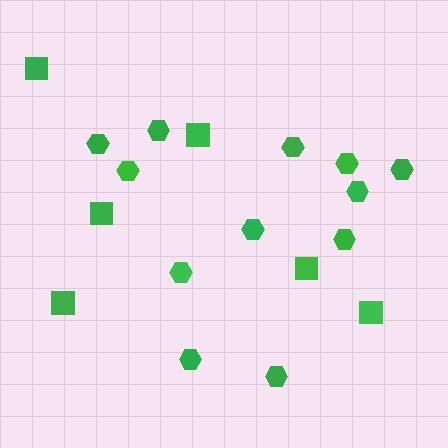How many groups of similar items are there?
There are 2 groups: one group of hexagons (12) and one group of squares (6).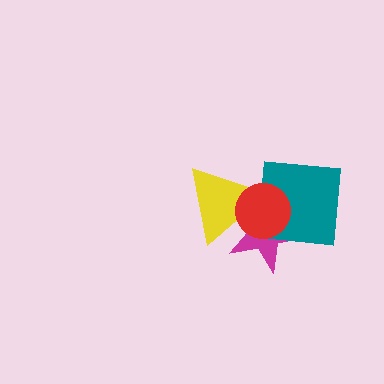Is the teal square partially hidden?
Yes, it is partially covered by another shape.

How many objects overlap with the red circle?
3 objects overlap with the red circle.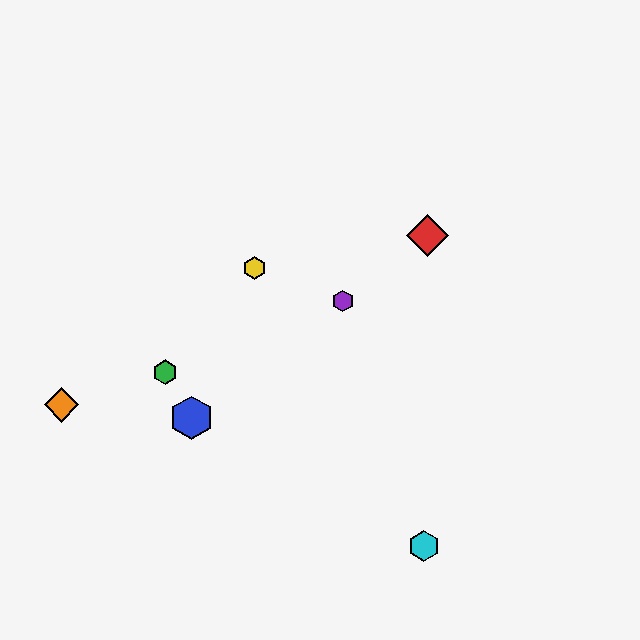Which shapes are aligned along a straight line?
The red diamond, the blue hexagon, the purple hexagon are aligned along a straight line.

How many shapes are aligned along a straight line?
3 shapes (the red diamond, the blue hexagon, the purple hexagon) are aligned along a straight line.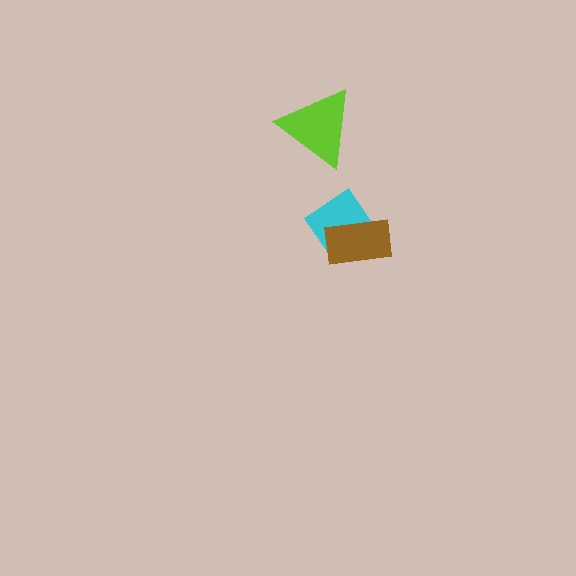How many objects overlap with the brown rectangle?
1 object overlaps with the brown rectangle.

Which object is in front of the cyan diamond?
The brown rectangle is in front of the cyan diamond.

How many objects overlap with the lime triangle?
0 objects overlap with the lime triangle.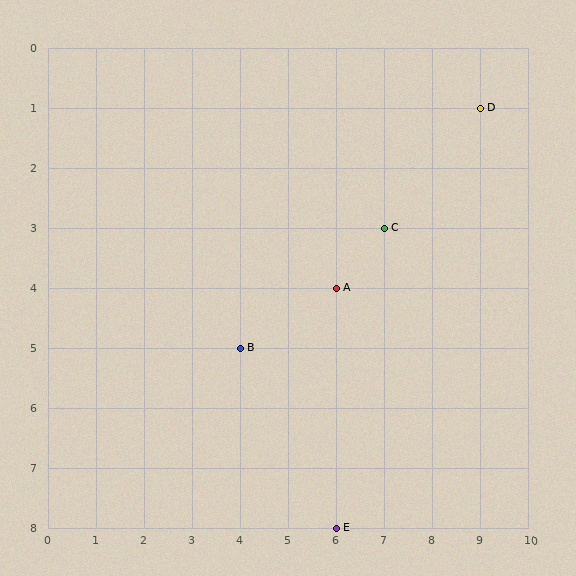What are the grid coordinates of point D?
Point D is at grid coordinates (9, 1).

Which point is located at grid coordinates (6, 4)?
Point A is at (6, 4).